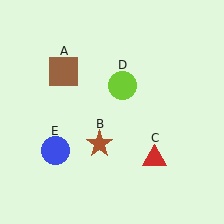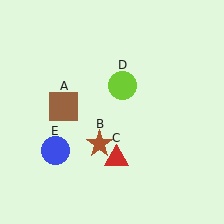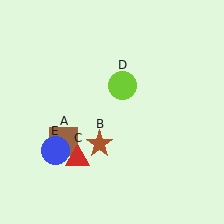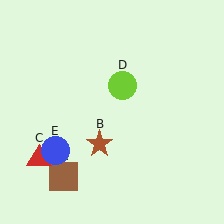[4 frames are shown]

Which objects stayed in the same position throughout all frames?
Brown star (object B) and lime circle (object D) and blue circle (object E) remained stationary.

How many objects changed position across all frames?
2 objects changed position: brown square (object A), red triangle (object C).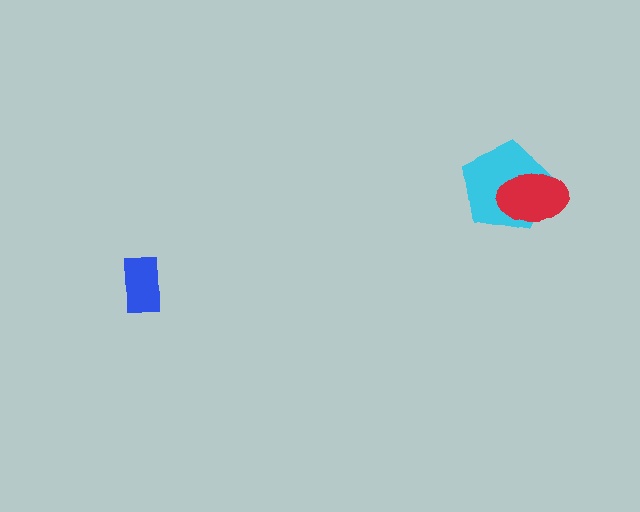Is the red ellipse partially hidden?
No, no other shape covers it.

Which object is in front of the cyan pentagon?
The red ellipse is in front of the cyan pentagon.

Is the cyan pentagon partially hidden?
Yes, it is partially covered by another shape.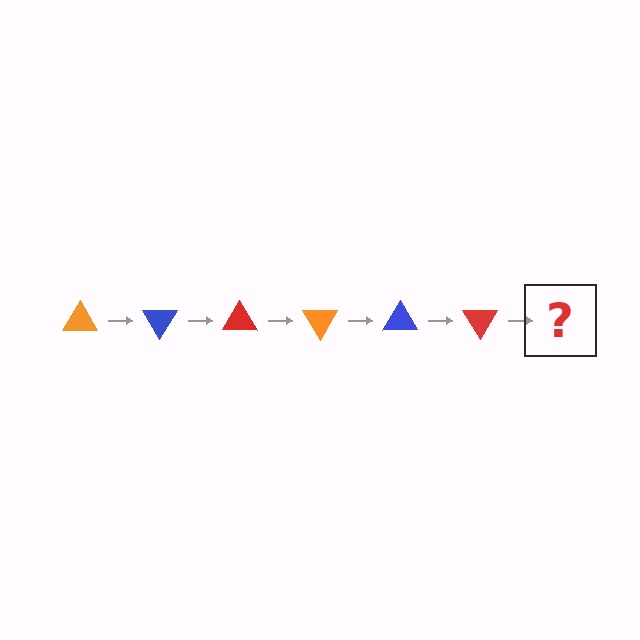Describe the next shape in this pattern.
It should be an orange triangle, rotated 360 degrees from the start.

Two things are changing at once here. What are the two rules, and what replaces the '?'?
The two rules are that it rotates 60 degrees each step and the color cycles through orange, blue, and red. The '?' should be an orange triangle, rotated 360 degrees from the start.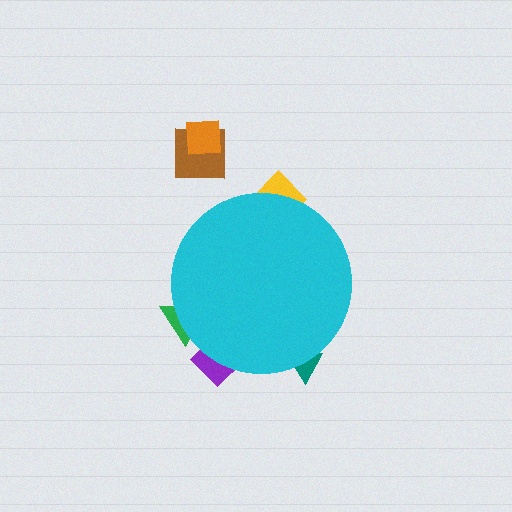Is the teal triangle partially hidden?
Yes, the teal triangle is partially hidden behind the cyan circle.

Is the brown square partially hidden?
No, the brown square is fully visible.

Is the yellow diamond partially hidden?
Yes, the yellow diamond is partially hidden behind the cyan circle.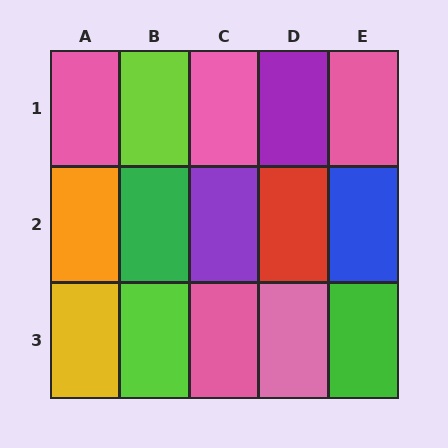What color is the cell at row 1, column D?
Purple.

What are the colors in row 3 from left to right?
Yellow, lime, pink, pink, green.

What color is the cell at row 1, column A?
Pink.